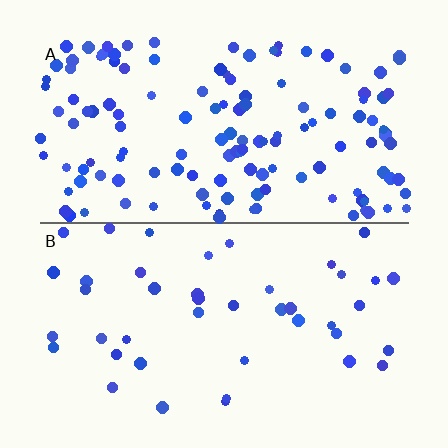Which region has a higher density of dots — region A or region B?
A (the top).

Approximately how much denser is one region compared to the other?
Approximately 3.1× — region A over region B.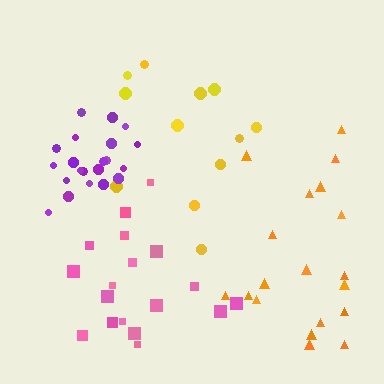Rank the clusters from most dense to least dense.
purple, pink, yellow, orange.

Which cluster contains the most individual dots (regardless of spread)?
Purple (21).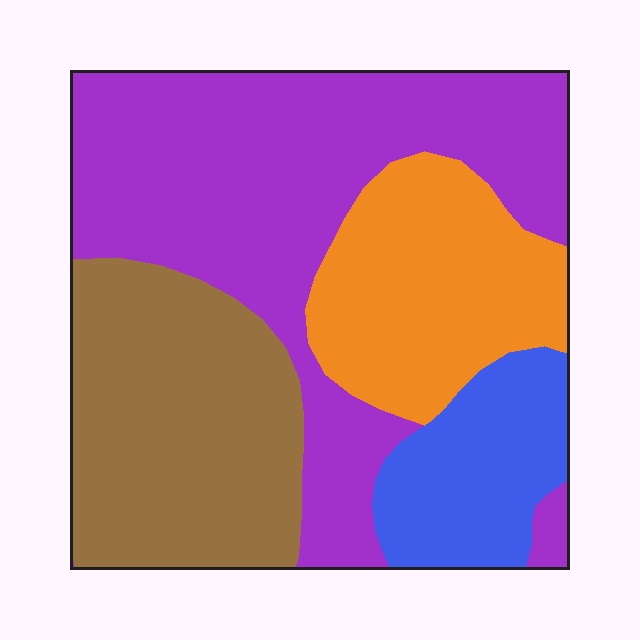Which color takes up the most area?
Purple, at roughly 40%.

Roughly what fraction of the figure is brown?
Brown takes up about one quarter (1/4) of the figure.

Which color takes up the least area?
Blue, at roughly 15%.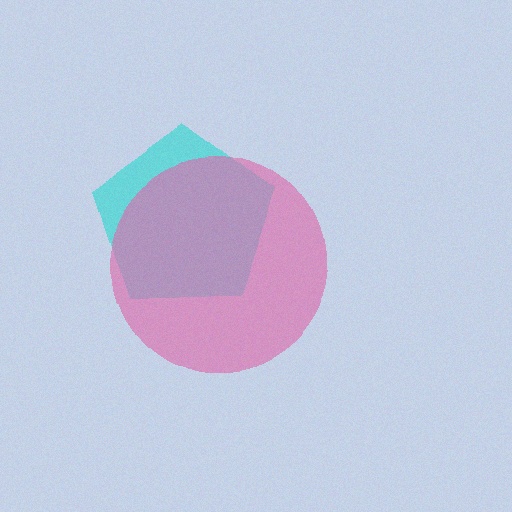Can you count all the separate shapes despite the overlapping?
Yes, there are 2 separate shapes.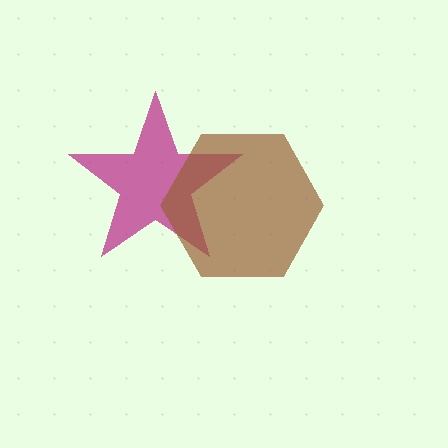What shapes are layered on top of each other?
The layered shapes are: a magenta star, a brown hexagon.